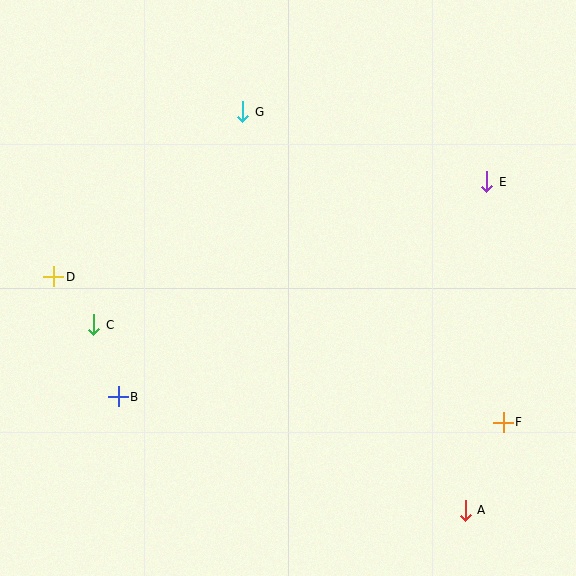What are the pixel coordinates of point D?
Point D is at (54, 277).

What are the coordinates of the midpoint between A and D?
The midpoint between A and D is at (259, 393).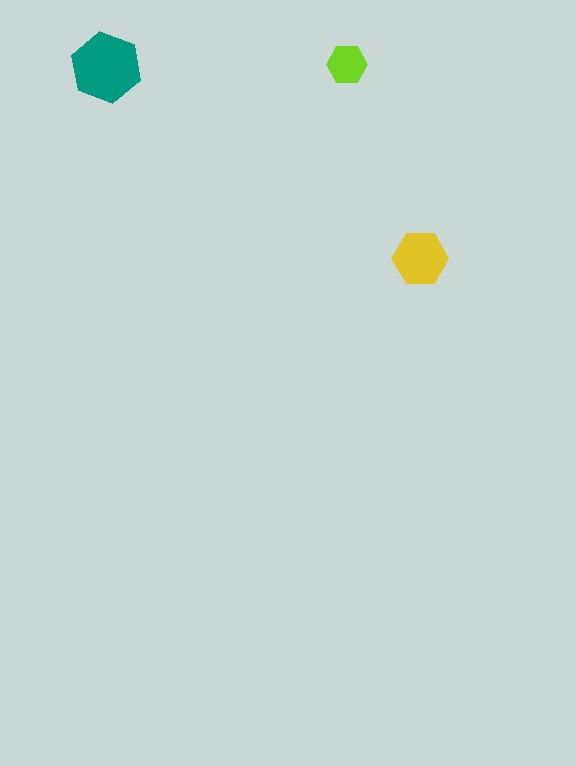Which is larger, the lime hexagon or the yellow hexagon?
The yellow one.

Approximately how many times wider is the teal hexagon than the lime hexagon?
About 2 times wider.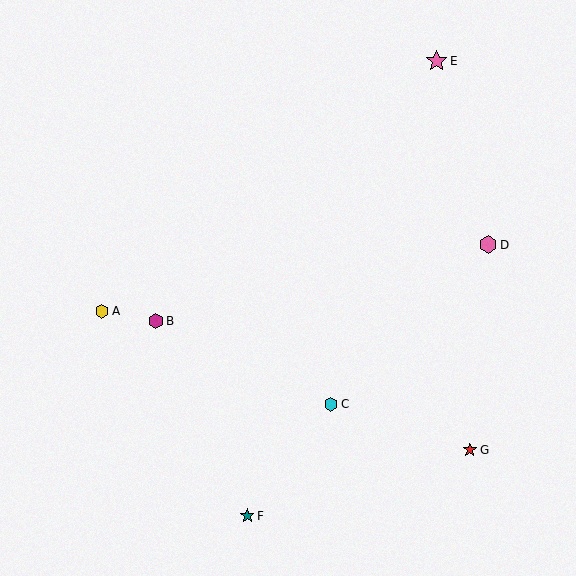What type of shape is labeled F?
Shape F is a teal star.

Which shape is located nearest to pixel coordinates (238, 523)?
The teal star (labeled F) at (247, 516) is nearest to that location.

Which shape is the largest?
The pink star (labeled E) is the largest.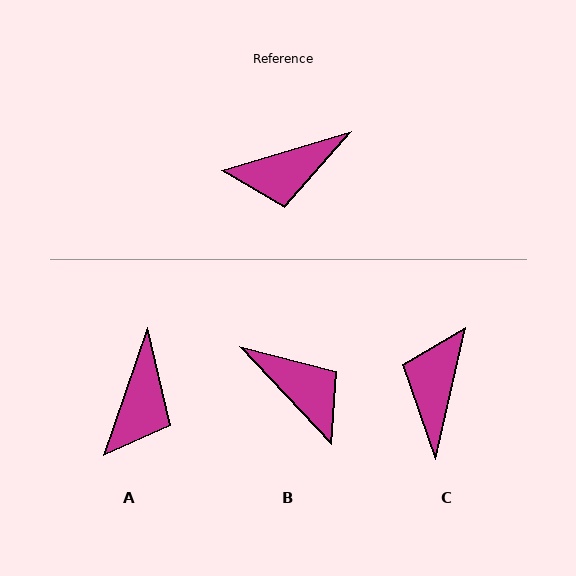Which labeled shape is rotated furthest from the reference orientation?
C, about 119 degrees away.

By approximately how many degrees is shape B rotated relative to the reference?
Approximately 117 degrees counter-clockwise.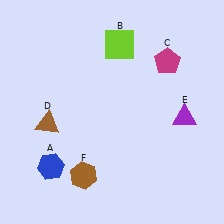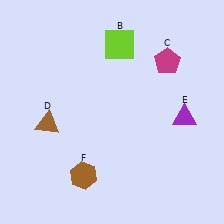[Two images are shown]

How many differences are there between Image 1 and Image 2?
There is 1 difference between the two images.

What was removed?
The blue hexagon (A) was removed in Image 2.